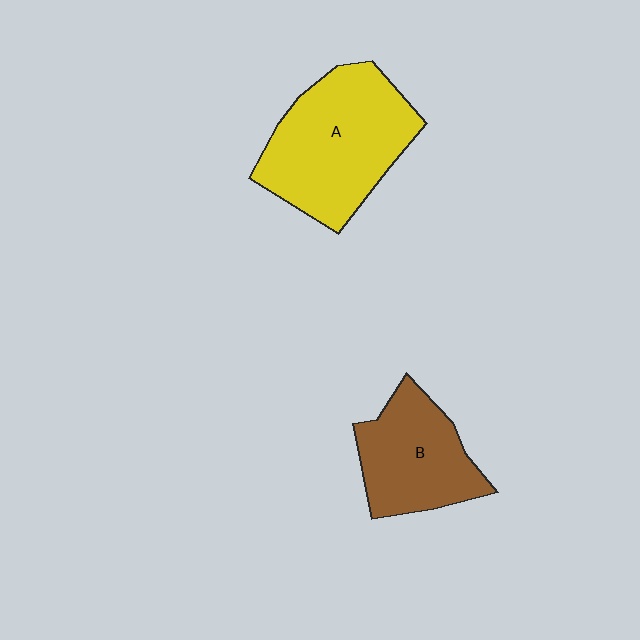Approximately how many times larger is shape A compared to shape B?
Approximately 1.5 times.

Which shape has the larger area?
Shape A (yellow).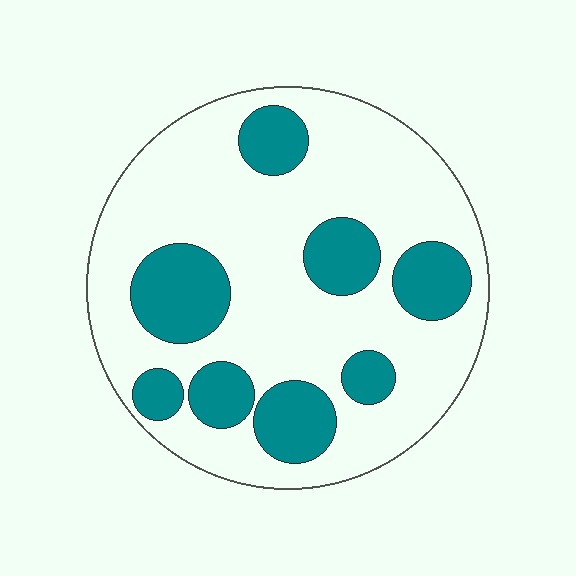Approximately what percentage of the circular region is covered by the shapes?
Approximately 30%.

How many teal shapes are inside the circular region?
8.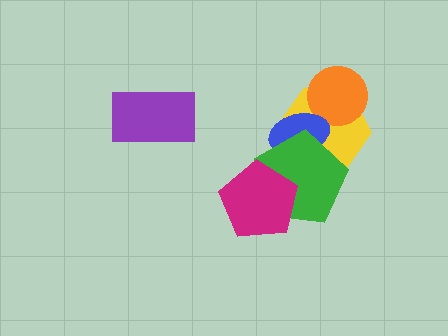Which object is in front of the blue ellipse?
The green pentagon is in front of the blue ellipse.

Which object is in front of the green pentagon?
The magenta pentagon is in front of the green pentagon.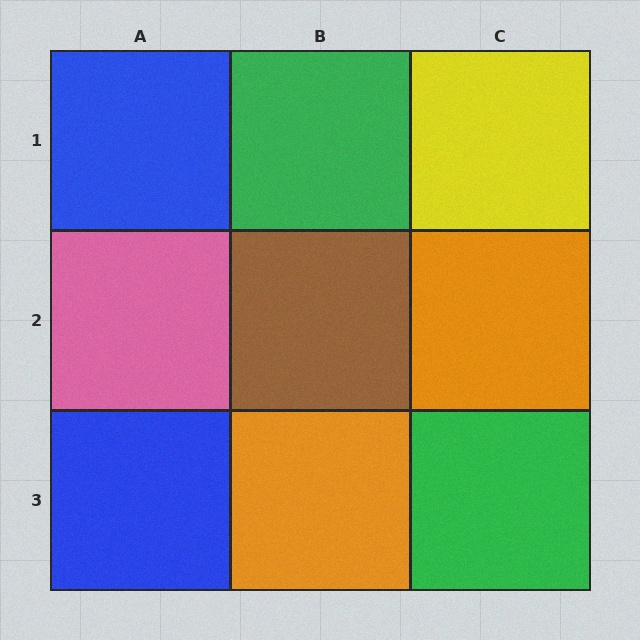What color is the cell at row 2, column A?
Pink.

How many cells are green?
2 cells are green.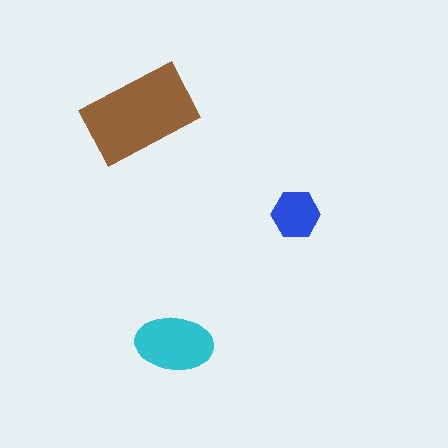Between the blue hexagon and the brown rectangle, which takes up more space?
The brown rectangle.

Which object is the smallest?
The blue hexagon.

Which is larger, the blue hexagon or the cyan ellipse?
The cyan ellipse.